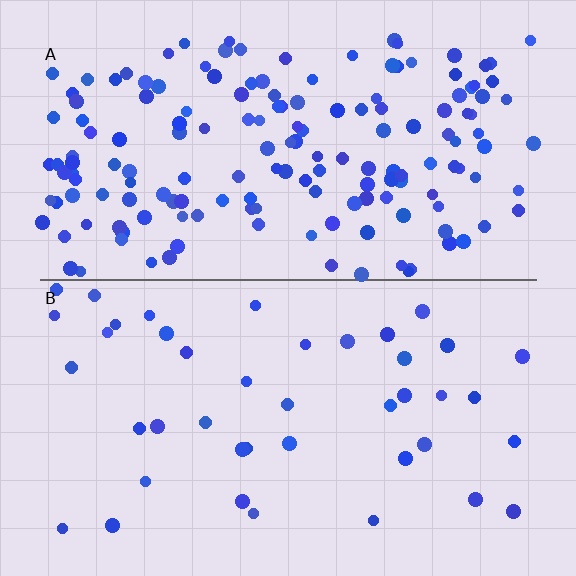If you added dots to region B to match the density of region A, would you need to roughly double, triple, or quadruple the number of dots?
Approximately quadruple.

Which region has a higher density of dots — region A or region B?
A (the top).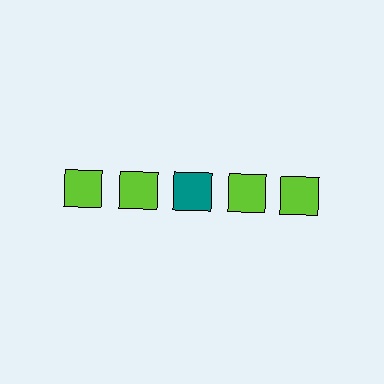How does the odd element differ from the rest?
It has a different color: teal instead of lime.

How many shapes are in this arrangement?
There are 5 shapes arranged in a grid pattern.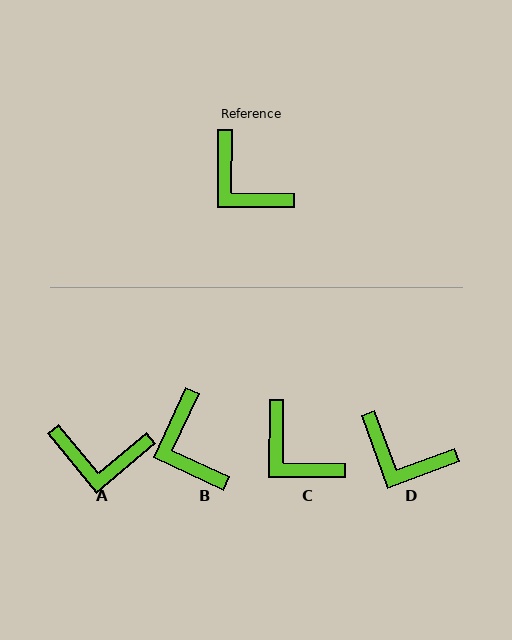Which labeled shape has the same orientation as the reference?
C.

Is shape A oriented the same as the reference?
No, it is off by about 40 degrees.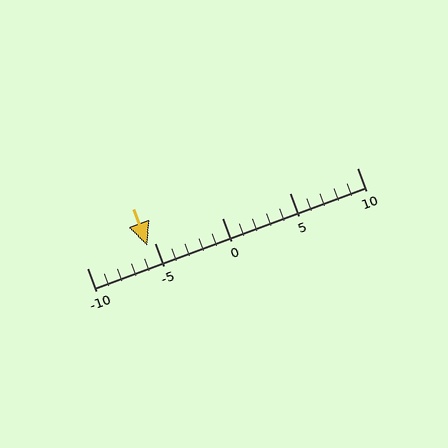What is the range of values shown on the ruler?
The ruler shows values from -10 to 10.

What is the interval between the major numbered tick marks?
The major tick marks are spaced 5 units apart.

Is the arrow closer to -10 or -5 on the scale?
The arrow is closer to -5.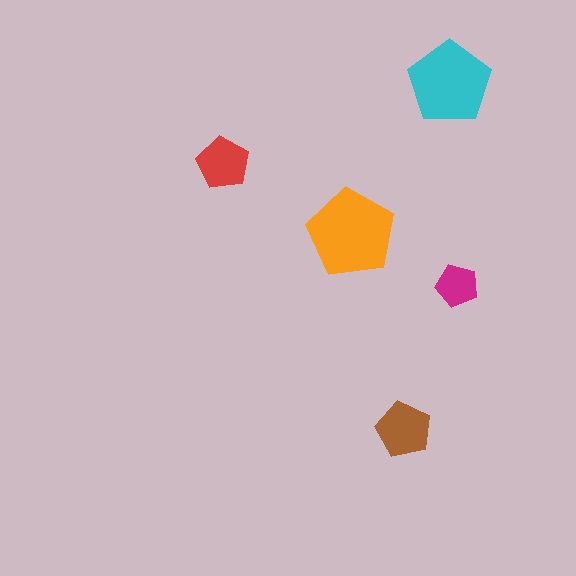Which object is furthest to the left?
The red pentagon is leftmost.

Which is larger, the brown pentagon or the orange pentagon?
The orange one.